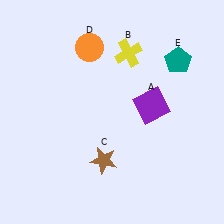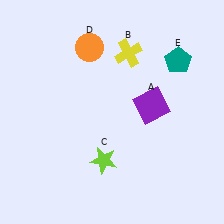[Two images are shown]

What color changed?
The star (C) changed from brown in Image 1 to lime in Image 2.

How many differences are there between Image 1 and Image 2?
There is 1 difference between the two images.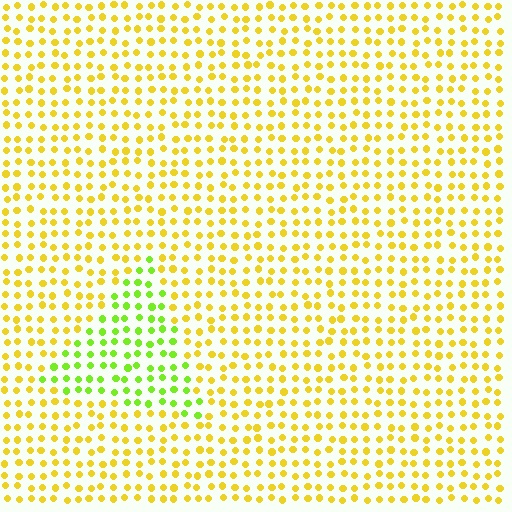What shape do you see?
I see a triangle.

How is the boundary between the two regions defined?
The boundary is defined purely by a slight shift in hue (about 44 degrees). Spacing, size, and orientation are identical on both sides.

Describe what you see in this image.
The image is filled with small yellow elements in a uniform arrangement. A triangle-shaped region is visible where the elements are tinted to a slightly different hue, forming a subtle color boundary.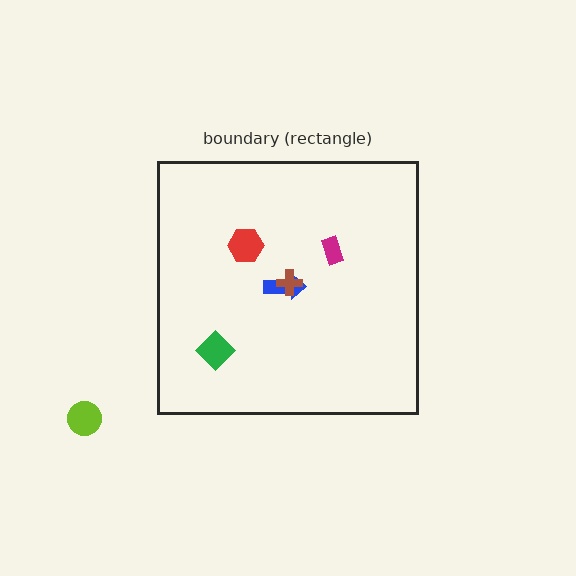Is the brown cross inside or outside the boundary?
Inside.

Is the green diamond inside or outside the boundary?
Inside.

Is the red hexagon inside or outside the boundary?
Inside.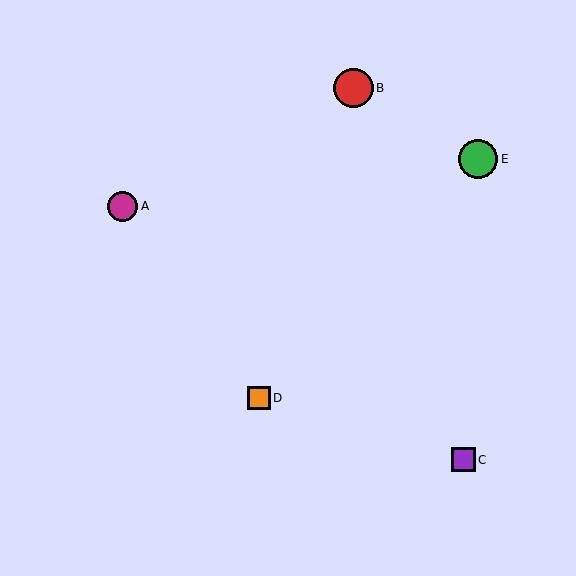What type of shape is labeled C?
Shape C is a purple square.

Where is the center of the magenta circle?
The center of the magenta circle is at (123, 206).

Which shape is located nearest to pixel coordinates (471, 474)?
The purple square (labeled C) at (463, 460) is nearest to that location.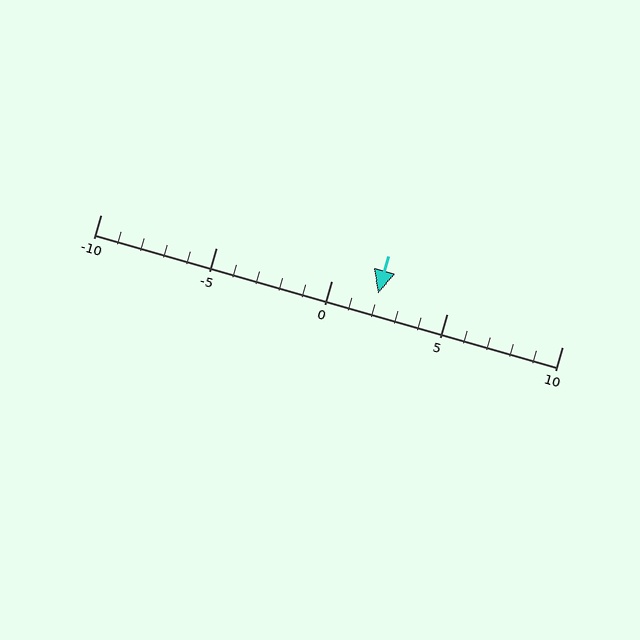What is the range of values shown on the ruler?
The ruler shows values from -10 to 10.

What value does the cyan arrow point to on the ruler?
The cyan arrow points to approximately 2.